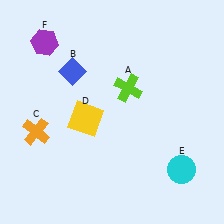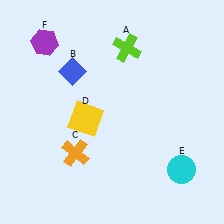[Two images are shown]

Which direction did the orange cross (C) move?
The orange cross (C) moved right.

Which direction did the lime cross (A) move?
The lime cross (A) moved up.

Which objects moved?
The objects that moved are: the lime cross (A), the orange cross (C).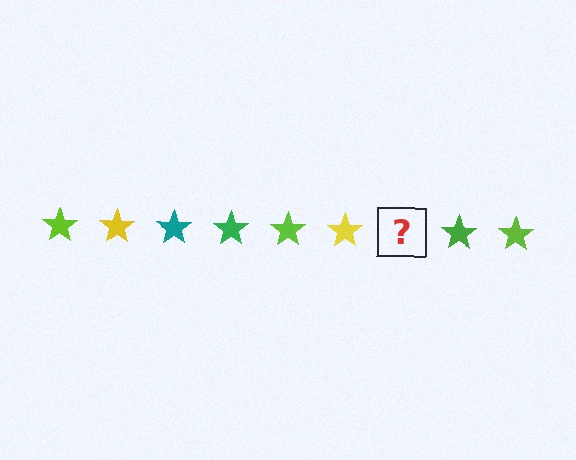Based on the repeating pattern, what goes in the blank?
The blank should be a teal star.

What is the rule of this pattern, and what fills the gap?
The rule is that the pattern cycles through lime, yellow, teal, green stars. The gap should be filled with a teal star.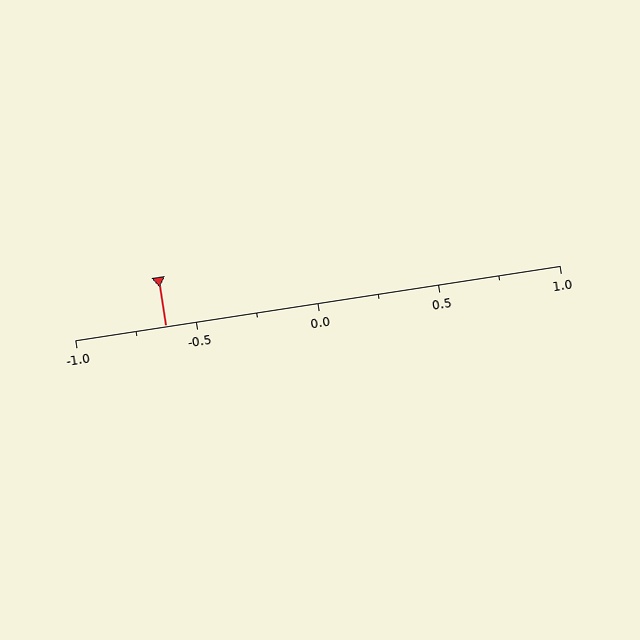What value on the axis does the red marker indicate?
The marker indicates approximately -0.62.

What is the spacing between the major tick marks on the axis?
The major ticks are spaced 0.5 apart.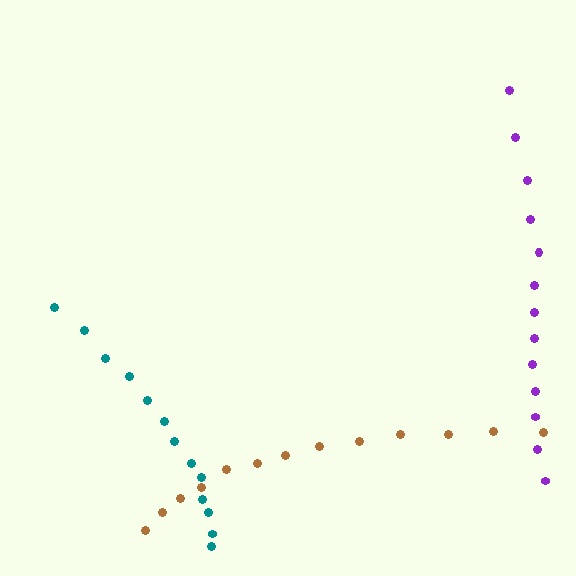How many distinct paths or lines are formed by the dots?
There are 3 distinct paths.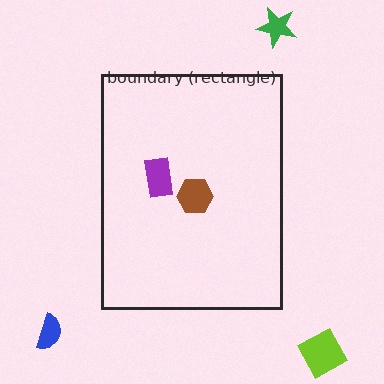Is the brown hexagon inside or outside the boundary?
Inside.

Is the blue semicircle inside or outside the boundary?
Outside.